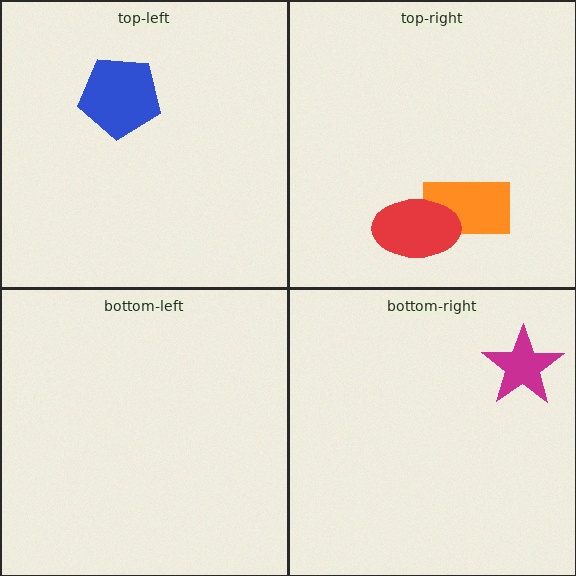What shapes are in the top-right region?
The orange rectangle, the red ellipse.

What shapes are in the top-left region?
The blue pentagon.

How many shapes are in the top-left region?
1.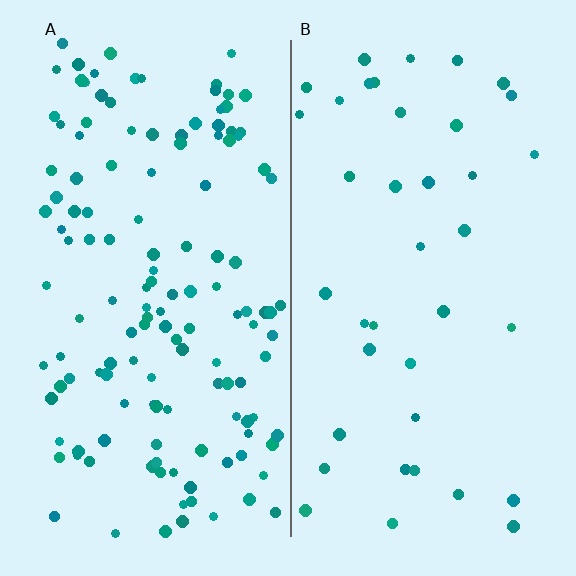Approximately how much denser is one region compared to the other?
Approximately 3.5× — region A over region B.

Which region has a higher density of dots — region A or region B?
A (the left).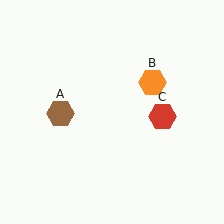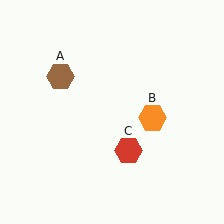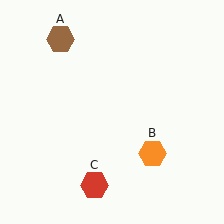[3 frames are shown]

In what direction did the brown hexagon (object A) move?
The brown hexagon (object A) moved up.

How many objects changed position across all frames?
3 objects changed position: brown hexagon (object A), orange hexagon (object B), red hexagon (object C).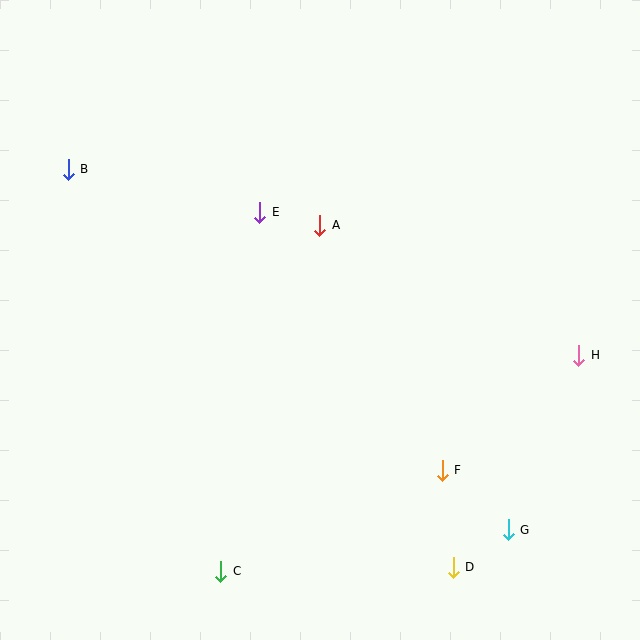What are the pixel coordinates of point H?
Point H is at (579, 355).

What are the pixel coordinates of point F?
Point F is at (442, 470).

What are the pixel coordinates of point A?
Point A is at (320, 225).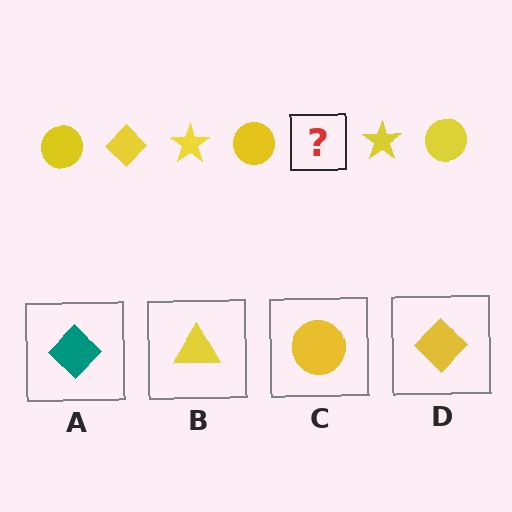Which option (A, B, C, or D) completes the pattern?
D.